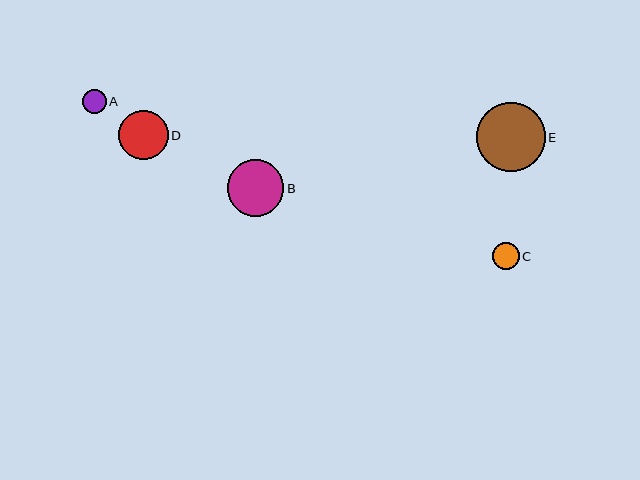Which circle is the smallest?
Circle A is the smallest with a size of approximately 24 pixels.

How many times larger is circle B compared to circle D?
Circle B is approximately 1.2 times the size of circle D.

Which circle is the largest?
Circle E is the largest with a size of approximately 69 pixels.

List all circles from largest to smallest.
From largest to smallest: E, B, D, C, A.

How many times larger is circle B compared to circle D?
Circle B is approximately 1.2 times the size of circle D.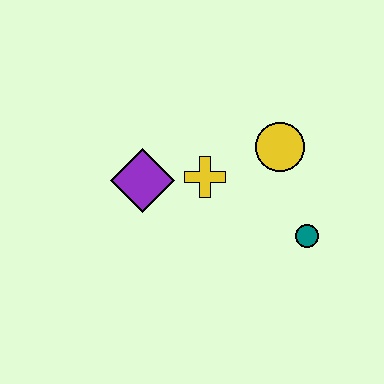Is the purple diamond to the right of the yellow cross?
No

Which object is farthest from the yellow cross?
The teal circle is farthest from the yellow cross.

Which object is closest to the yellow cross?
The purple diamond is closest to the yellow cross.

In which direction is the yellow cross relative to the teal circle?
The yellow cross is to the left of the teal circle.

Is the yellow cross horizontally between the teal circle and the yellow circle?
No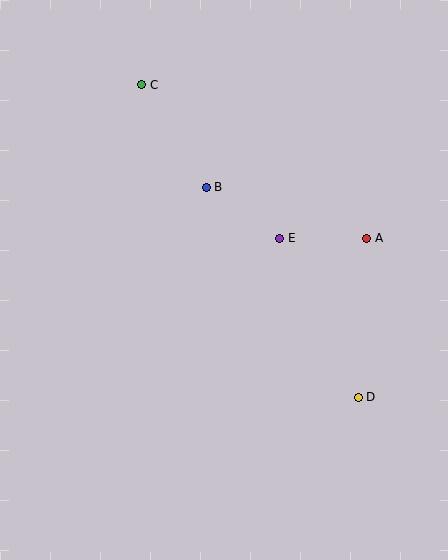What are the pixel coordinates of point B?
Point B is at (206, 187).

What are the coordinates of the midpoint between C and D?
The midpoint between C and D is at (250, 241).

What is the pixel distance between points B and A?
The distance between B and A is 169 pixels.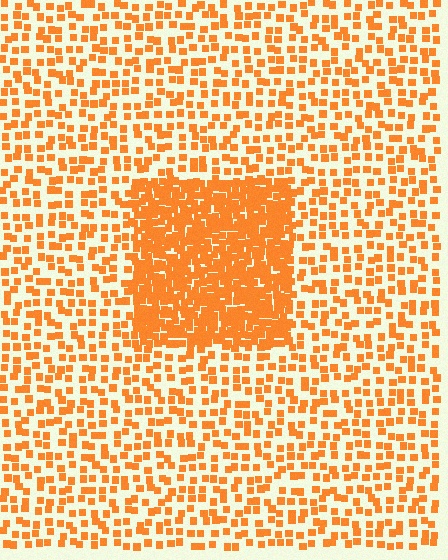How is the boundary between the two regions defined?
The boundary is defined by a change in element density (approximately 2.7x ratio). All elements are the same color, size, and shape.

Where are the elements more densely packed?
The elements are more densely packed inside the rectangle boundary.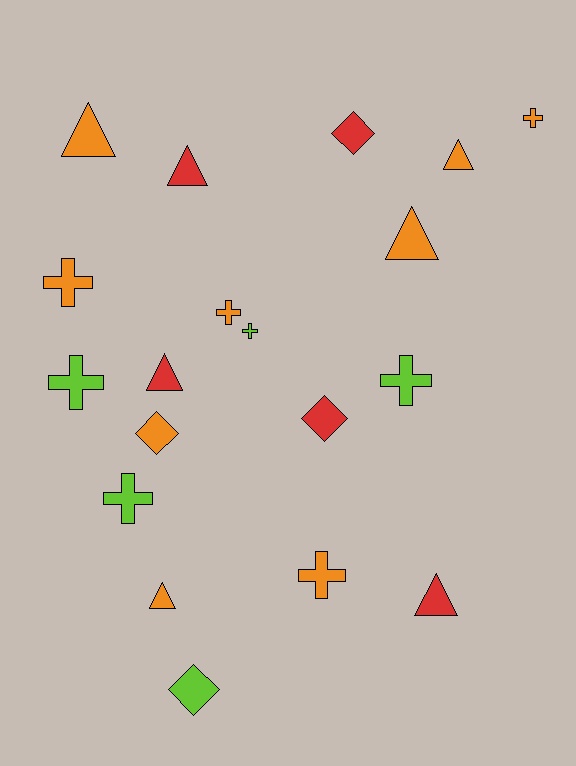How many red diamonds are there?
There are 2 red diamonds.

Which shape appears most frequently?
Cross, with 8 objects.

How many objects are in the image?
There are 19 objects.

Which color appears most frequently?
Orange, with 9 objects.